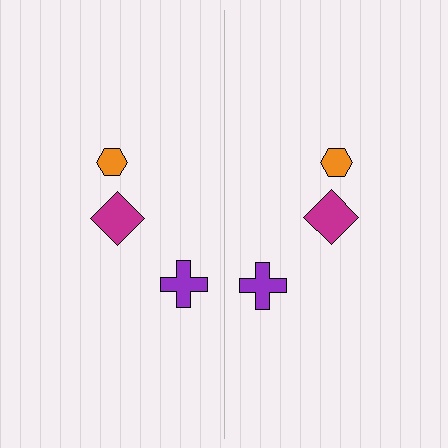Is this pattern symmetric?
Yes, this pattern has bilateral (reflection) symmetry.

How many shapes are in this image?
There are 6 shapes in this image.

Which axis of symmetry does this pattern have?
The pattern has a vertical axis of symmetry running through the center of the image.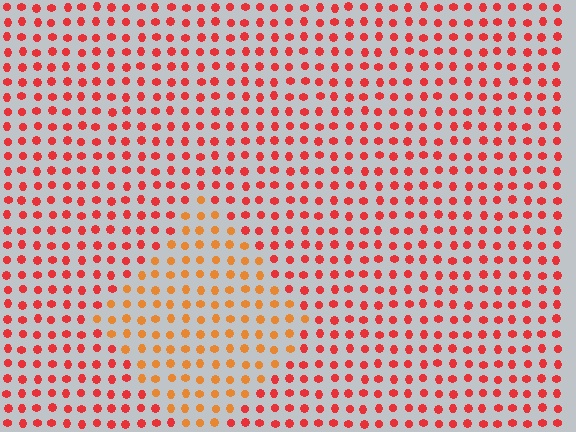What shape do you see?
I see a diamond.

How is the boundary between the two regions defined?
The boundary is defined purely by a slight shift in hue (about 30 degrees). Spacing, size, and orientation are identical on both sides.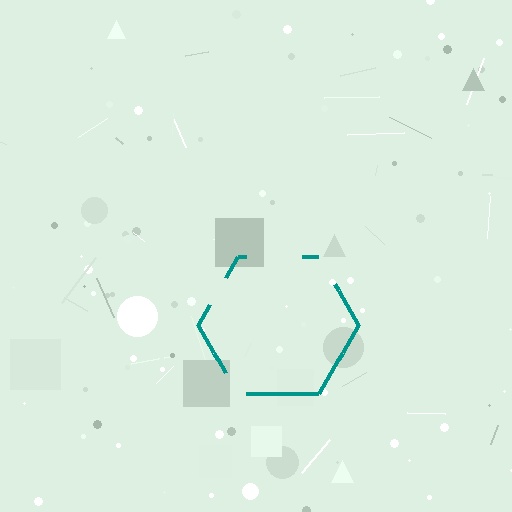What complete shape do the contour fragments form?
The contour fragments form a hexagon.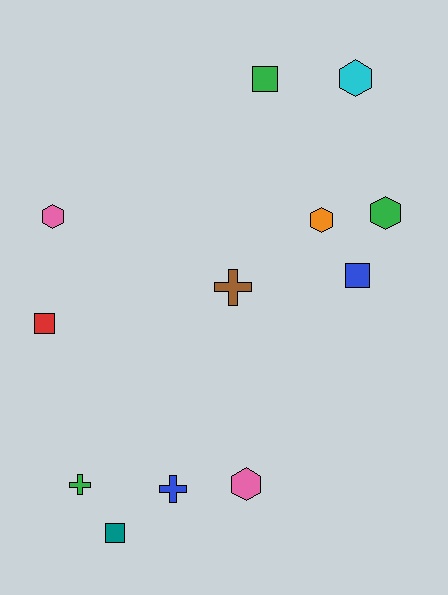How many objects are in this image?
There are 12 objects.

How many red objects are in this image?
There is 1 red object.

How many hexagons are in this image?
There are 5 hexagons.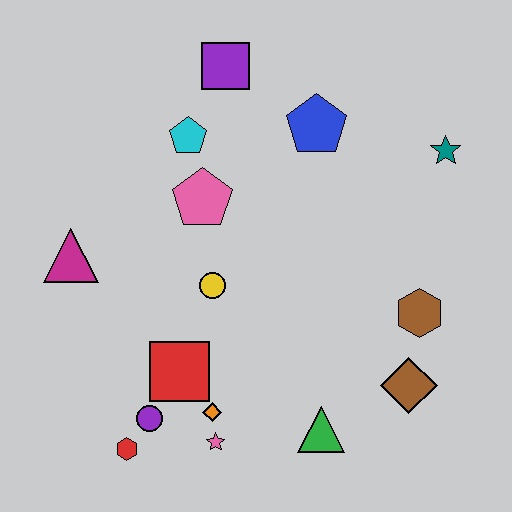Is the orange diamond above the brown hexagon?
No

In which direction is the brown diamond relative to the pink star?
The brown diamond is to the right of the pink star.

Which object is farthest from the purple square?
The red hexagon is farthest from the purple square.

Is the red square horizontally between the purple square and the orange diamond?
No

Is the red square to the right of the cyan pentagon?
No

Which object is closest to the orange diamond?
The pink star is closest to the orange diamond.